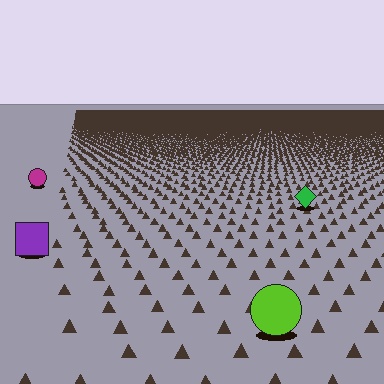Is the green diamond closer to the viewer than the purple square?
No. The purple square is closer — you can tell from the texture gradient: the ground texture is coarser near it.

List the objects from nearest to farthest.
From nearest to farthest: the lime circle, the purple square, the green diamond, the magenta circle.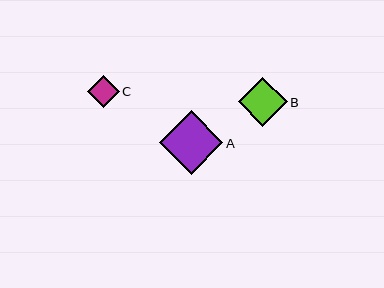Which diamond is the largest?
Diamond A is the largest with a size of approximately 63 pixels.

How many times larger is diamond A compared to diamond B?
Diamond A is approximately 1.3 times the size of diamond B.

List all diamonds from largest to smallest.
From largest to smallest: A, B, C.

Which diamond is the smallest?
Diamond C is the smallest with a size of approximately 32 pixels.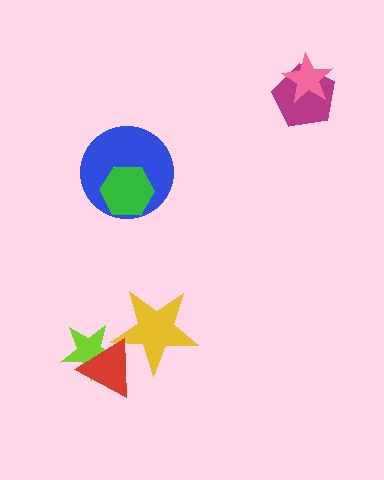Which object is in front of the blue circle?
The green hexagon is in front of the blue circle.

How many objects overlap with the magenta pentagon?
1 object overlaps with the magenta pentagon.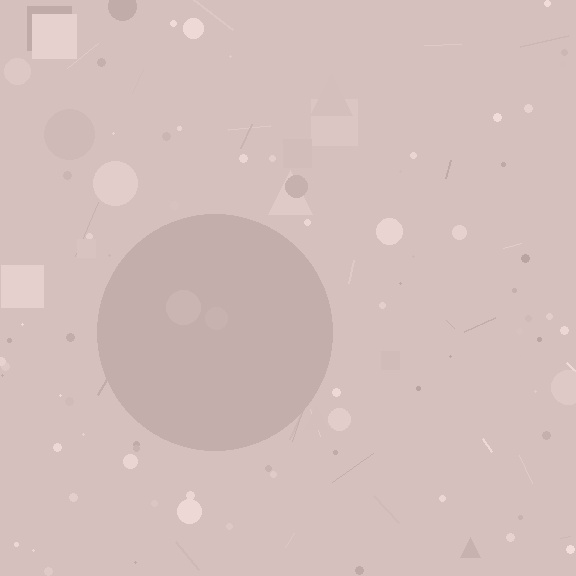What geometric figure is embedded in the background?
A circle is embedded in the background.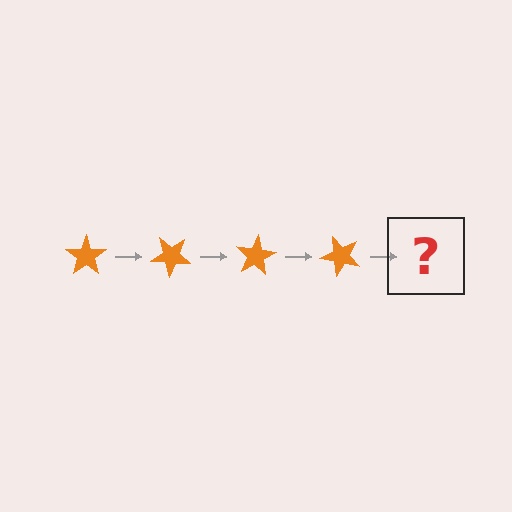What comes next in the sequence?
The next element should be an orange star rotated 160 degrees.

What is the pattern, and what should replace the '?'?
The pattern is that the star rotates 40 degrees each step. The '?' should be an orange star rotated 160 degrees.